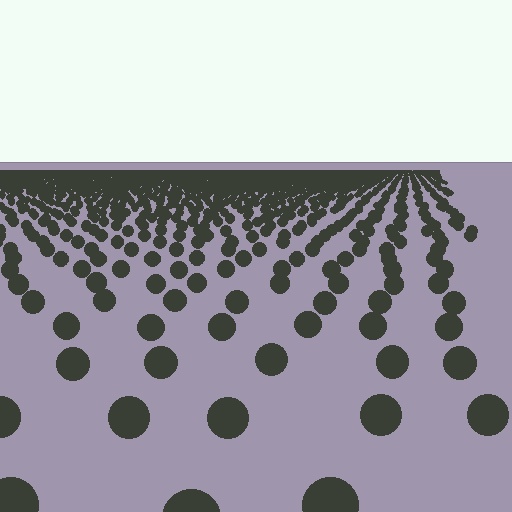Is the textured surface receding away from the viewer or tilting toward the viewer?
The surface is receding away from the viewer. Texture elements get smaller and denser toward the top.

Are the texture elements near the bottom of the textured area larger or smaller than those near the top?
Larger. Near the bottom, elements are closer to the viewer and appear at a bigger on-screen size.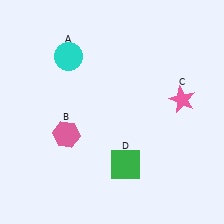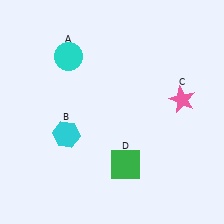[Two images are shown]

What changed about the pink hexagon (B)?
In Image 1, B is pink. In Image 2, it changed to cyan.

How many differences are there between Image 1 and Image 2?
There is 1 difference between the two images.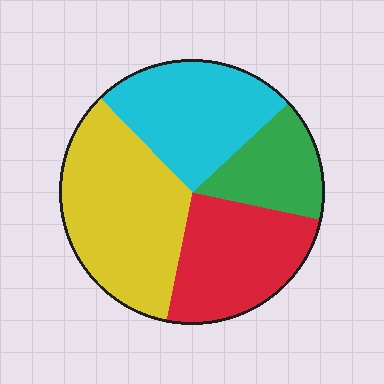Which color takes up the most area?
Yellow, at roughly 35%.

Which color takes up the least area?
Green, at roughly 15%.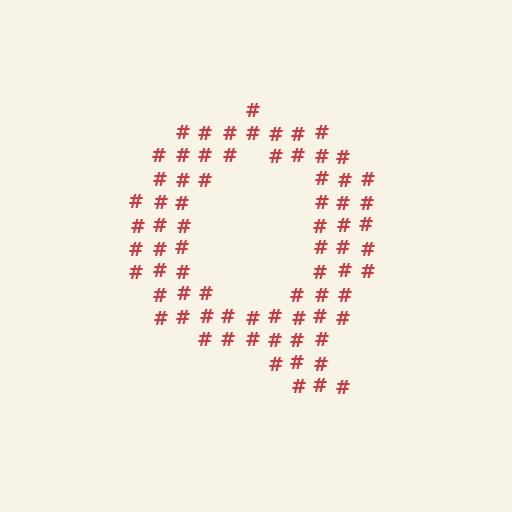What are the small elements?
The small elements are hash symbols.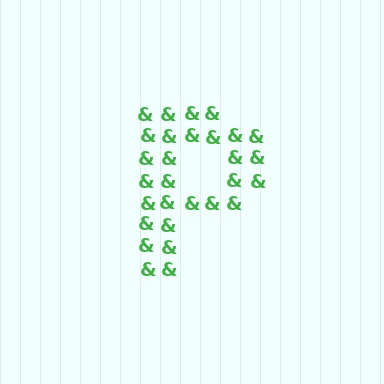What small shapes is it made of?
It is made of small ampersands.